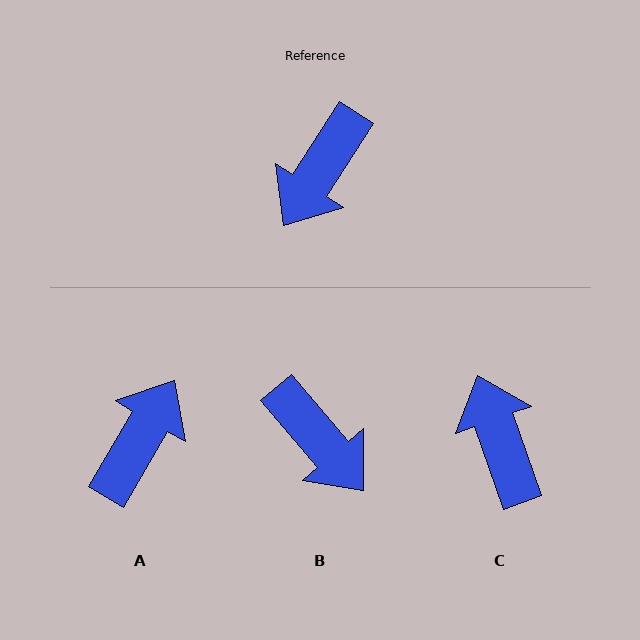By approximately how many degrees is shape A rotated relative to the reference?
Approximately 178 degrees clockwise.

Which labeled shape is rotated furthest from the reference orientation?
A, about 178 degrees away.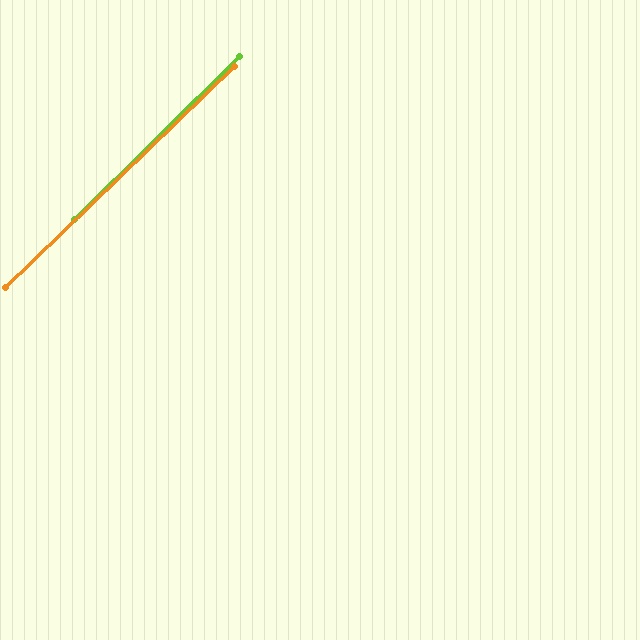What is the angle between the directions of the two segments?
Approximately 1 degree.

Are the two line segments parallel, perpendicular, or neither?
Parallel — their directions differ by only 1.0°.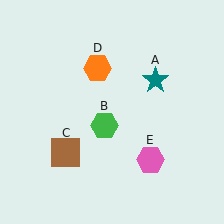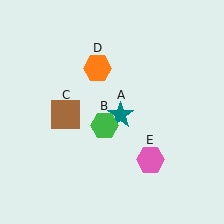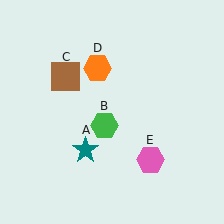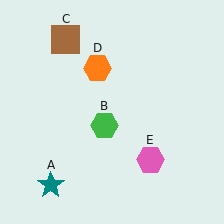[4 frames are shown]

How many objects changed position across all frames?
2 objects changed position: teal star (object A), brown square (object C).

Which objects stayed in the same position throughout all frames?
Green hexagon (object B) and orange hexagon (object D) and pink hexagon (object E) remained stationary.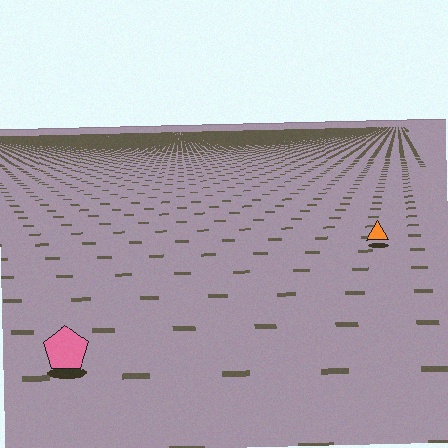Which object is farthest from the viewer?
The orange triangle is farthest from the viewer. It appears smaller and the ground texture around it is denser.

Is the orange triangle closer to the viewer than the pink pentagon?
No. The pink pentagon is closer — you can tell from the texture gradient: the ground texture is coarser near it.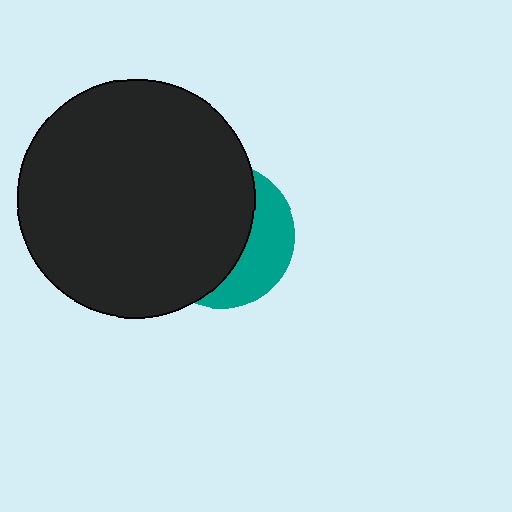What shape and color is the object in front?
The object in front is a black circle.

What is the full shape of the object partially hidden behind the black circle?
The partially hidden object is a teal circle.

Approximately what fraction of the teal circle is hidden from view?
Roughly 66% of the teal circle is hidden behind the black circle.